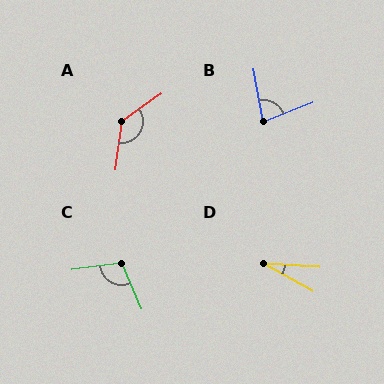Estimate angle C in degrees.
Approximately 106 degrees.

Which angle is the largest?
A, at approximately 133 degrees.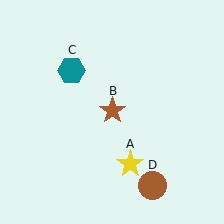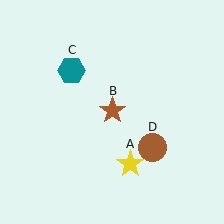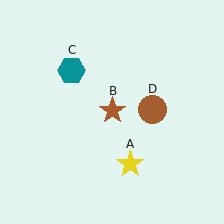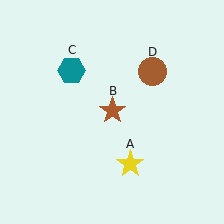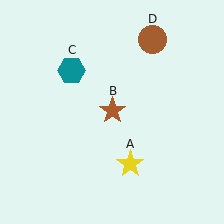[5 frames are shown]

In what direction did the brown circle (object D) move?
The brown circle (object D) moved up.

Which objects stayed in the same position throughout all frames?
Yellow star (object A) and brown star (object B) and teal hexagon (object C) remained stationary.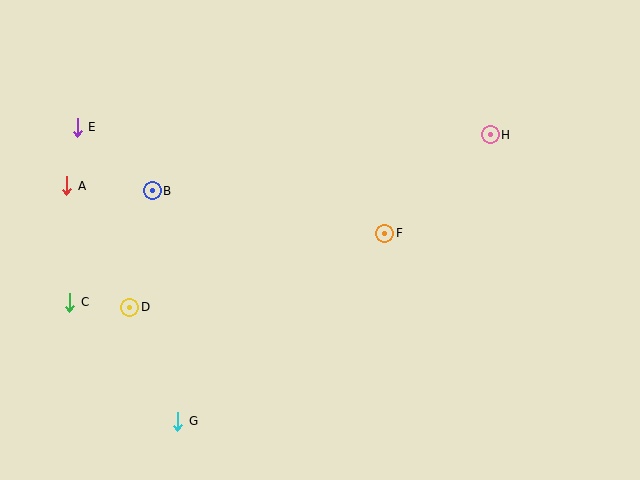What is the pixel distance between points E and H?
The distance between E and H is 413 pixels.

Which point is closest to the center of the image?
Point F at (385, 233) is closest to the center.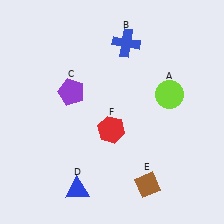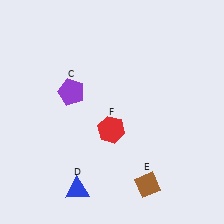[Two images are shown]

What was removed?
The lime circle (A), the blue cross (B) were removed in Image 2.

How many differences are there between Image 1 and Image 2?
There are 2 differences between the two images.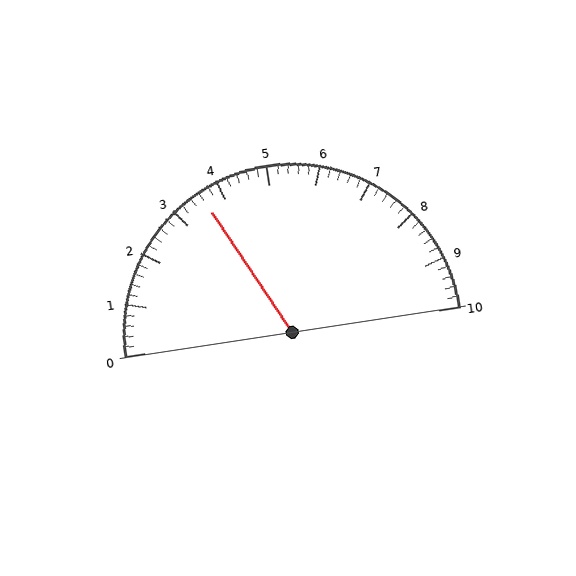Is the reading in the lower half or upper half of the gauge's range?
The reading is in the lower half of the range (0 to 10).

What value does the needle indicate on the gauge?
The needle indicates approximately 3.6.